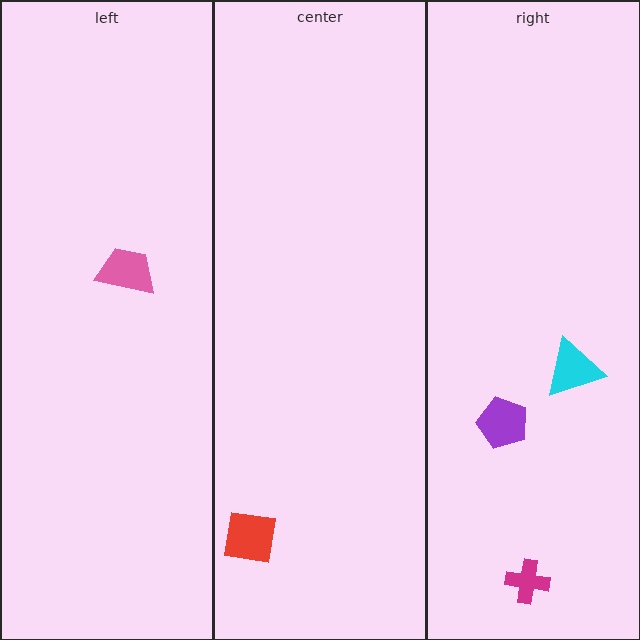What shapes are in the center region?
The red square.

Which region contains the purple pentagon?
The right region.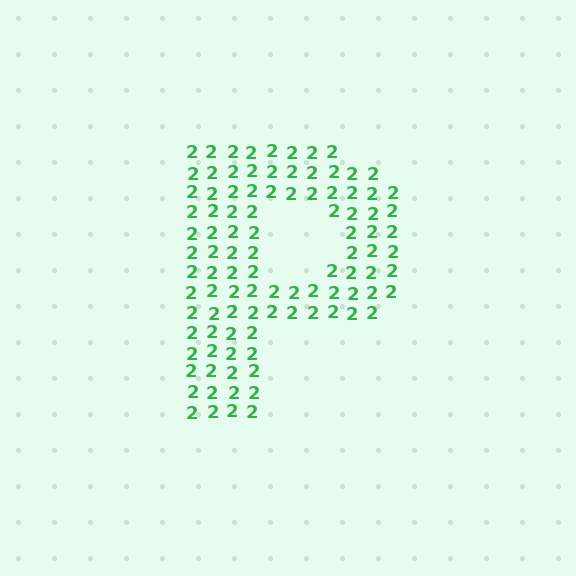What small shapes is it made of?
It is made of small digit 2's.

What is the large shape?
The large shape is the letter P.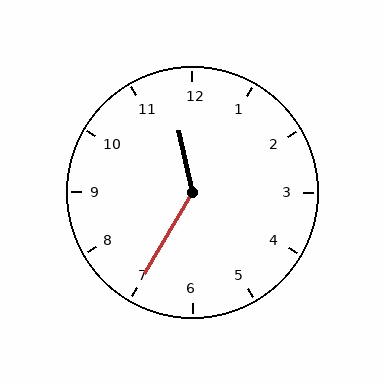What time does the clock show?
11:35.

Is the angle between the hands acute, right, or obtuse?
It is obtuse.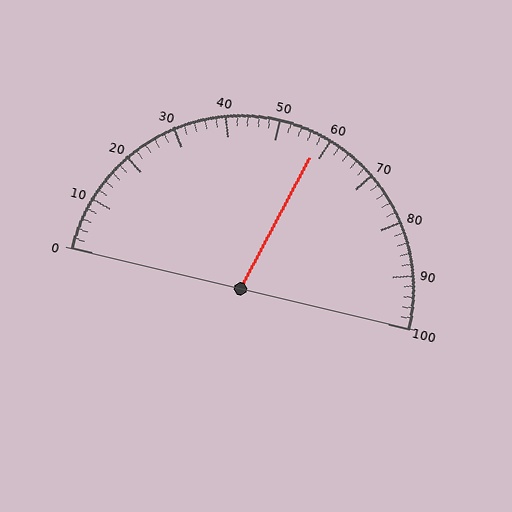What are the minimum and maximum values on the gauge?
The gauge ranges from 0 to 100.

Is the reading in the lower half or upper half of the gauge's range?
The reading is in the upper half of the range (0 to 100).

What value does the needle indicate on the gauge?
The needle indicates approximately 58.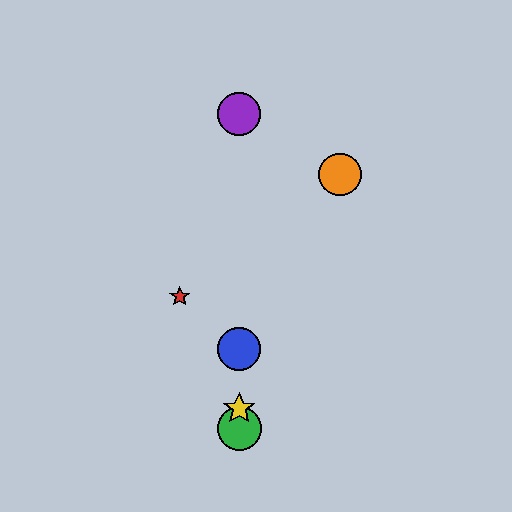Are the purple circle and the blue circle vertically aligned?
Yes, both are at x≈239.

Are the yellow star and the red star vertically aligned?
No, the yellow star is at x≈239 and the red star is at x≈180.